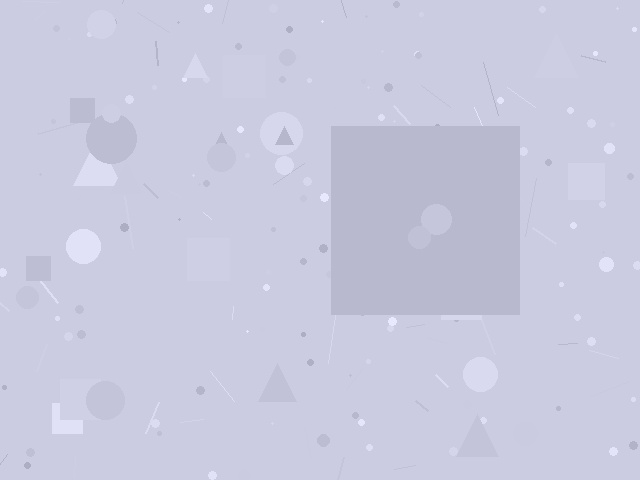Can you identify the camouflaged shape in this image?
The camouflaged shape is a square.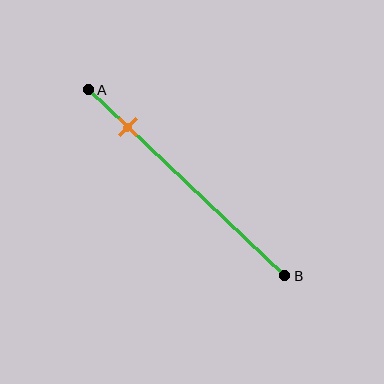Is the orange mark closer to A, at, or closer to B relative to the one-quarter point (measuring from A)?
The orange mark is closer to point A than the one-quarter point of segment AB.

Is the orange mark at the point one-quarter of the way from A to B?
No, the mark is at about 20% from A, not at the 25% one-quarter point.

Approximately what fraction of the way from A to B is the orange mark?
The orange mark is approximately 20% of the way from A to B.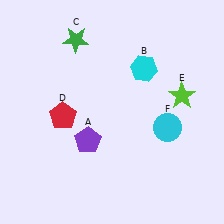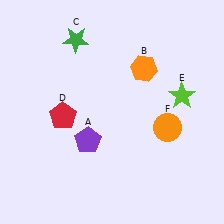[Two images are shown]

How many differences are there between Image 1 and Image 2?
There are 2 differences between the two images.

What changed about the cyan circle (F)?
In Image 1, F is cyan. In Image 2, it changed to orange.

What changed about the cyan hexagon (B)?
In Image 1, B is cyan. In Image 2, it changed to orange.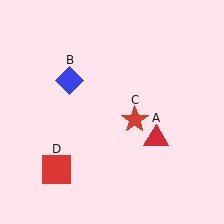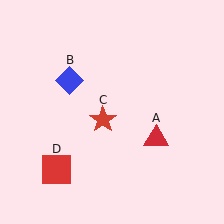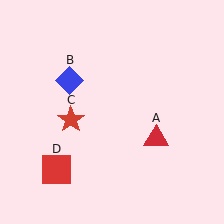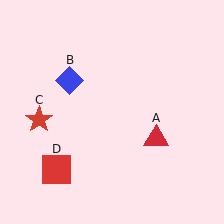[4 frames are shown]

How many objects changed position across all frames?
1 object changed position: red star (object C).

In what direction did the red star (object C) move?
The red star (object C) moved left.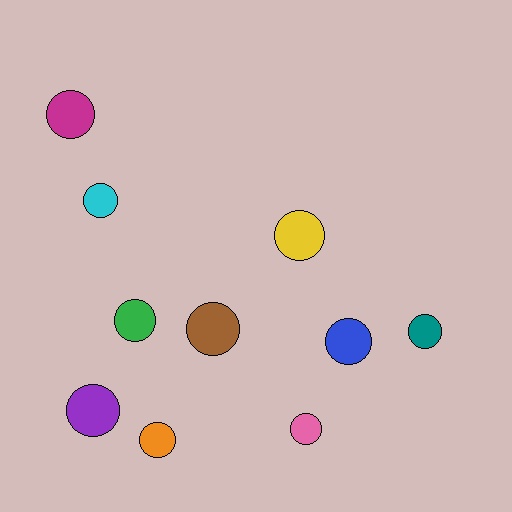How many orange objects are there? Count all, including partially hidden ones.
There is 1 orange object.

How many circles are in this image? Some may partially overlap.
There are 10 circles.